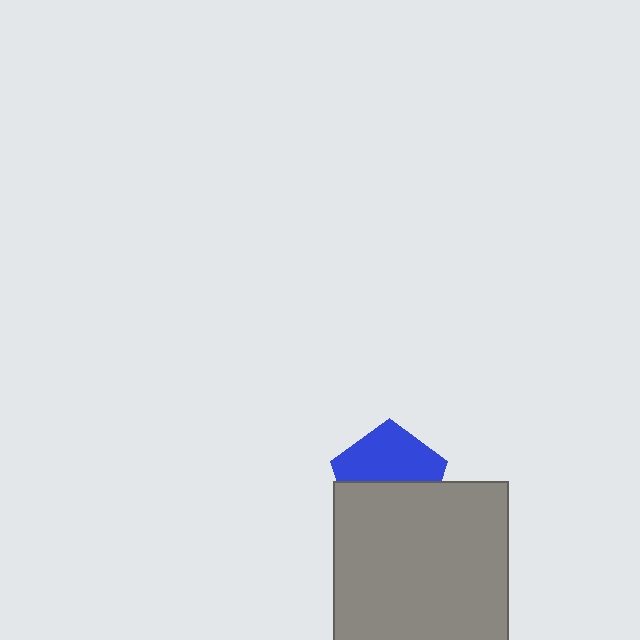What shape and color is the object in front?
The object in front is a gray square.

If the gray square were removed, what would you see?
You would see the complete blue pentagon.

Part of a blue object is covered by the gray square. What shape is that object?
It is a pentagon.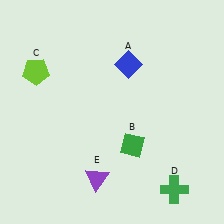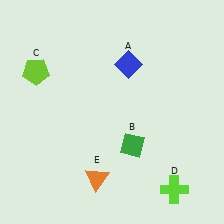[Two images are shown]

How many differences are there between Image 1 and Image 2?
There are 2 differences between the two images.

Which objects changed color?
D changed from green to lime. E changed from purple to orange.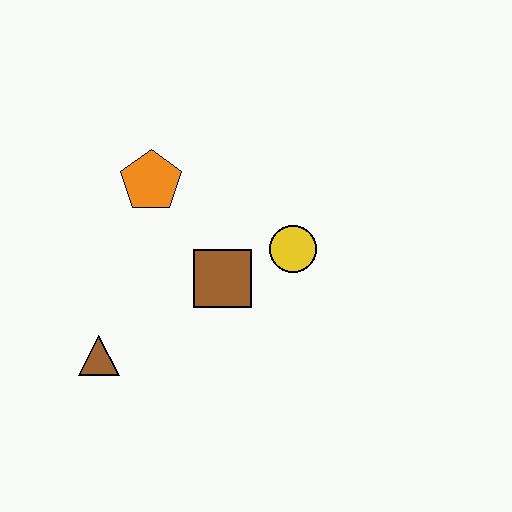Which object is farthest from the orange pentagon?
The brown triangle is farthest from the orange pentagon.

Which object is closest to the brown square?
The yellow circle is closest to the brown square.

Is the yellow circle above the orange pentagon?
No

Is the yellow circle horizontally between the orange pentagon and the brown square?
No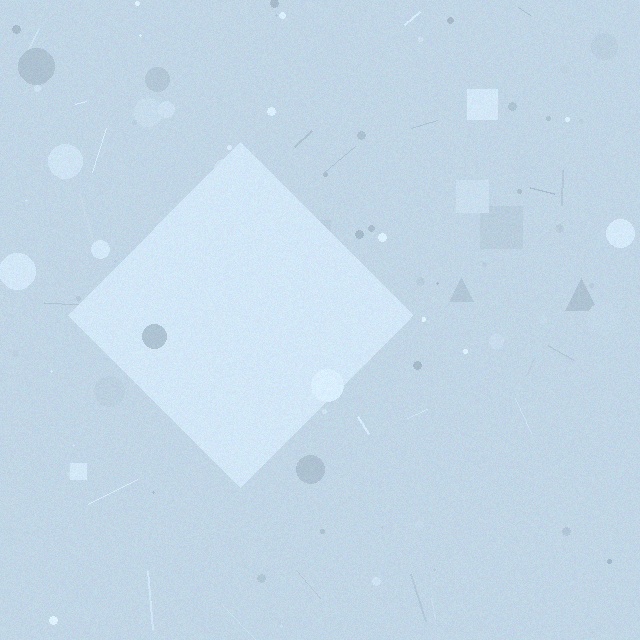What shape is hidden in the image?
A diamond is hidden in the image.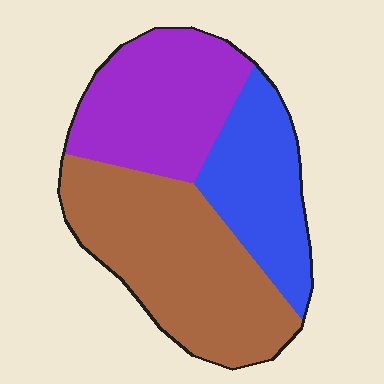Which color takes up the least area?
Blue, at roughly 25%.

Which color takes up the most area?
Brown, at roughly 45%.